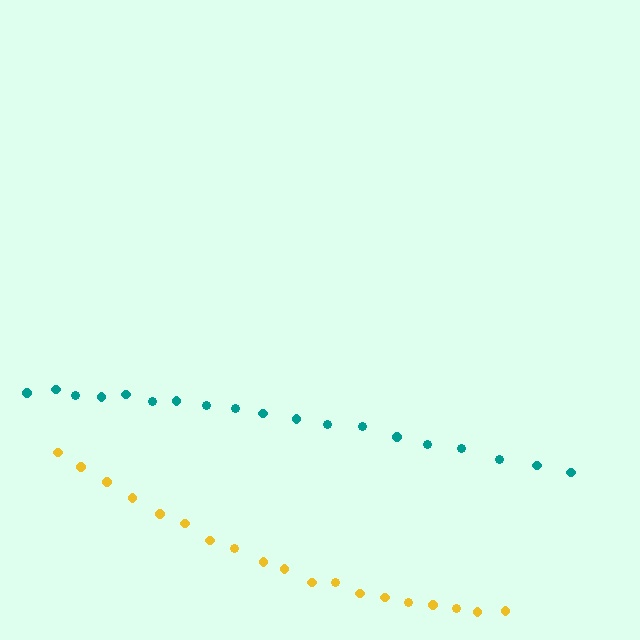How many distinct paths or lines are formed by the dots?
There are 2 distinct paths.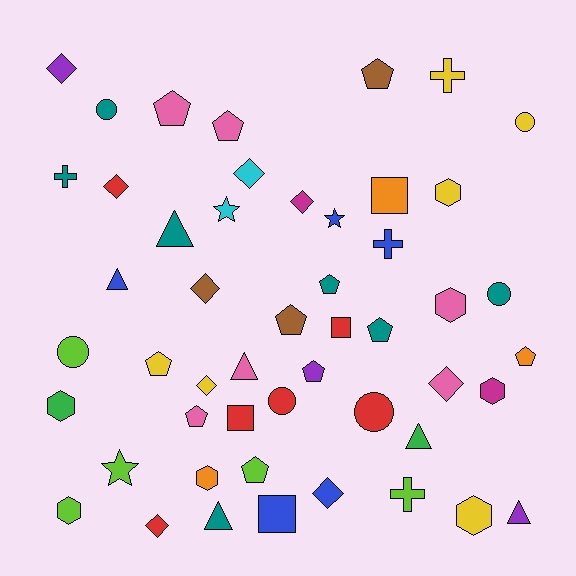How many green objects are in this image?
There are 2 green objects.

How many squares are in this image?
There are 4 squares.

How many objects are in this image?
There are 50 objects.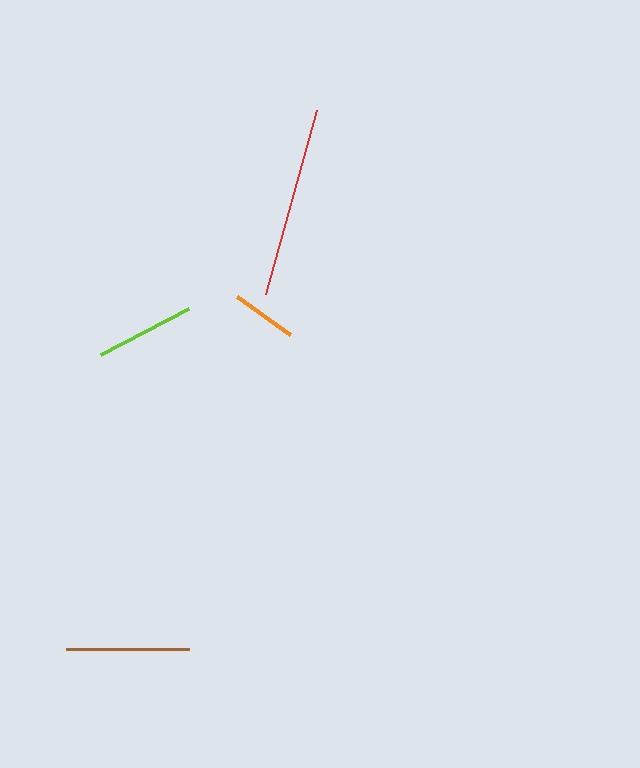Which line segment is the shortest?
The orange line is the shortest at approximately 66 pixels.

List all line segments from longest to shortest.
From longest to shortest: red, brown, lime, orange.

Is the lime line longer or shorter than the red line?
The red line is longer than the lime line.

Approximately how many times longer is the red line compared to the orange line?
The red line is approximately 2.9 times the length of the orange line.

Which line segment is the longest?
The red line is the longest at approximately 191 pixels.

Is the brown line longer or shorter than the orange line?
The brown line is longer than the orange line.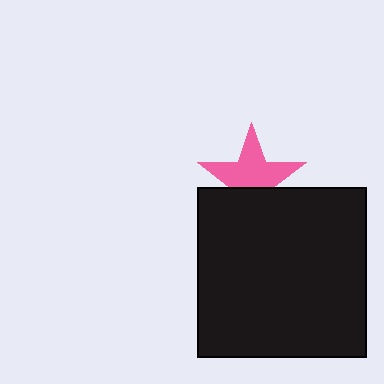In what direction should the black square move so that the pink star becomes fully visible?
The black square should move down. That is the shortest direction to clear the overlap and leave the pink star fully visible.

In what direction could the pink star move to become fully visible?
The pink star could move up. That would shift it out from behind the black square entirely.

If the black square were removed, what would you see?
You would see the complete pink star.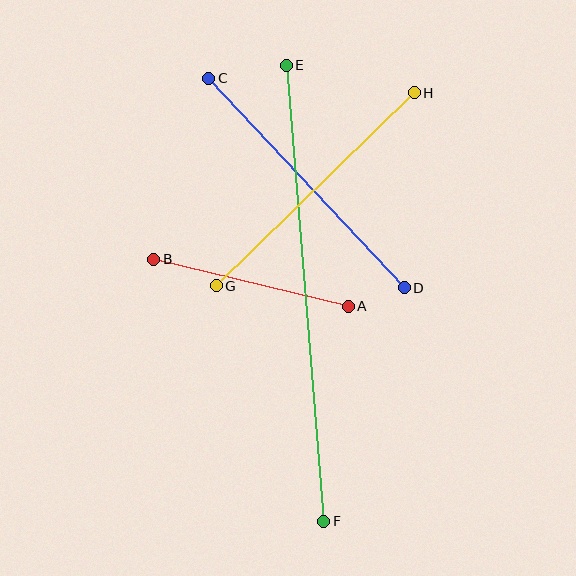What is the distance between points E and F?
The distance is approximately 458 pixels.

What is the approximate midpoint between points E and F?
The midpoint is at approximately (305, 293) pixels.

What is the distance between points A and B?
The distance is approximately 200 pixels.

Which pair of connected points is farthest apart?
Points E and F are farthest apart.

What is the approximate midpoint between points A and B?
The midpoint is at approximately (251, 283) pixels.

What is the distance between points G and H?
The distance is approximately 276 pixels.